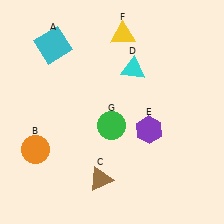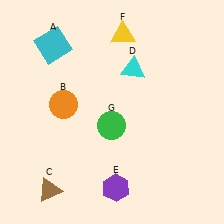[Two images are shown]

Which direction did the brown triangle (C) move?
The brown triangle (C) moved left.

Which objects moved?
The objects that moved are: the orange circle (B), the brown triangle (C), the purple hexagon (E).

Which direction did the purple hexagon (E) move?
The purple hexagon (E) moved down.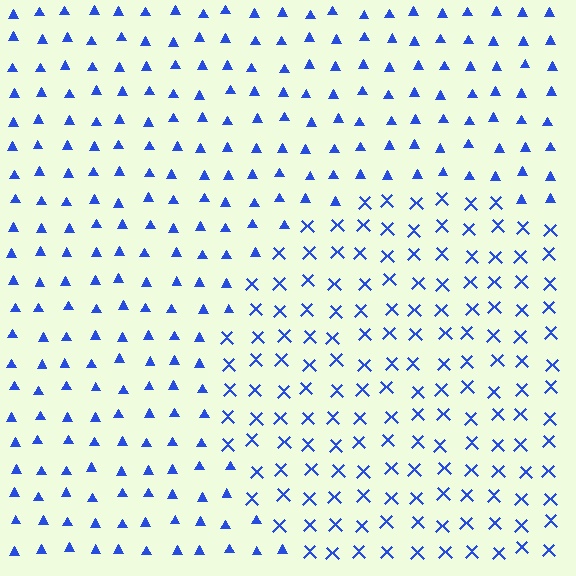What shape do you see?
I see a circle.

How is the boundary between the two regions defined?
The boundary is defined by a change in element shape: X marks inside vs. triangles outside. All elements share the same color and spacing.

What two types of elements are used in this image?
The image uses X marks inside the circle region and triangles outside it.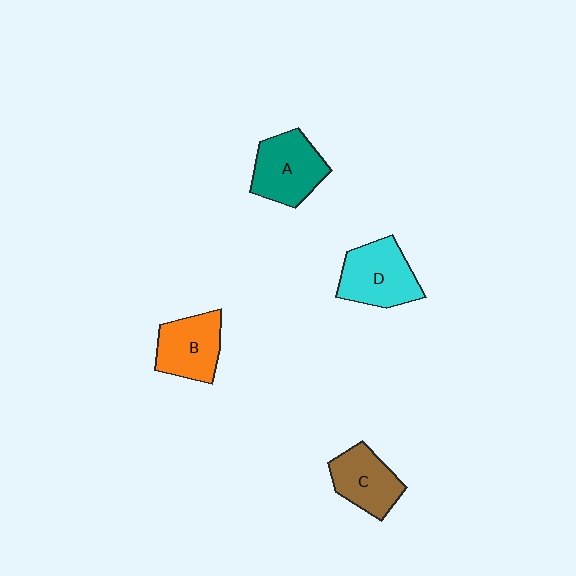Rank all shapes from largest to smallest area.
From largest to smallest: D (cyan), A (teal), B (orange), C (brown).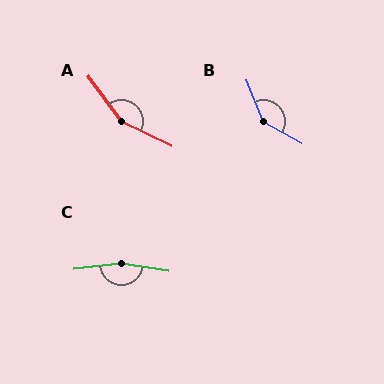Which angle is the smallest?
B, at approximately 141 degrees.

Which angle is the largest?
C, at approximately 165 degrees.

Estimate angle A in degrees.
Approximately 153 degrees.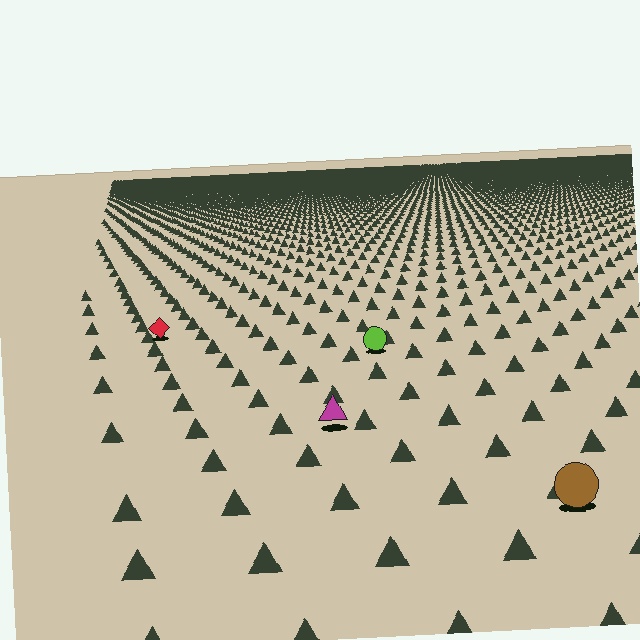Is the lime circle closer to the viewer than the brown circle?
No. The brown circle is closer — you can tell from the texture gradient: the ground texture is coarser near it.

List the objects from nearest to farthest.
From nearest to farthest: the brown circle, the magenta triangle, the lime circle, the red diamond.